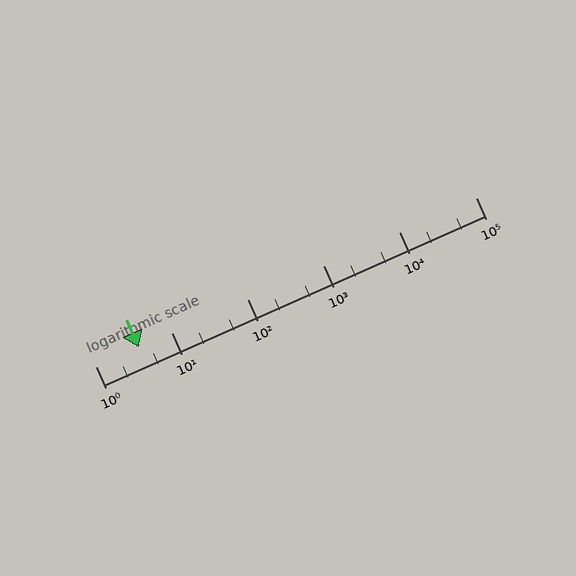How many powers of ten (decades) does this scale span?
The scale spans 5 decades, from 1 to 100000.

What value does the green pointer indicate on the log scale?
The pointer indicates approximately 3.7.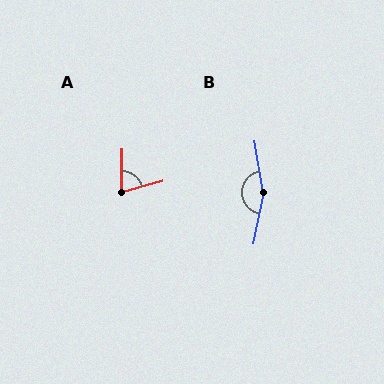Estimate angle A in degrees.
Approximately 73 degrees.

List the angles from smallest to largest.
A (73°), B (159°).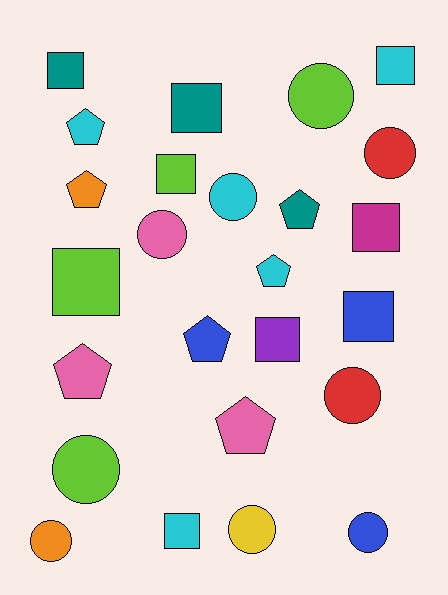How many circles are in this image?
There are 9 circles.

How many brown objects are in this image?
There are no brown objects.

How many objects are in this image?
There are 25 objects.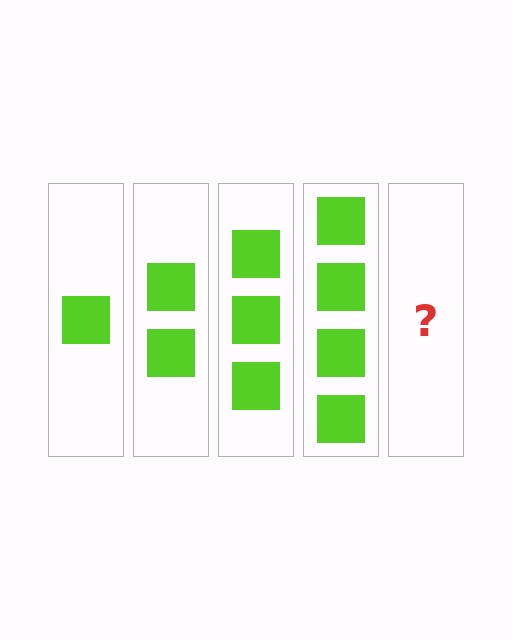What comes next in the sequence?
The next element should be 5 squares.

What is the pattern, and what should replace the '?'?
The pattern is that each step adds one more square. The '?' should be 5 squares.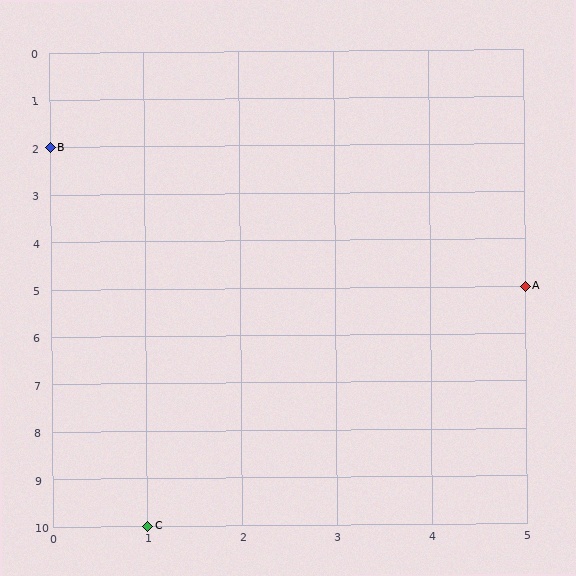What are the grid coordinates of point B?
Point B is at grid coordinates (0, 2).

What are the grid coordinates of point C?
Point C is at grid coordinates (1, 10).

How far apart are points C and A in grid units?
Points C and A are 4 columns and 5 rows apart (about 6.4 grid units diagonally).